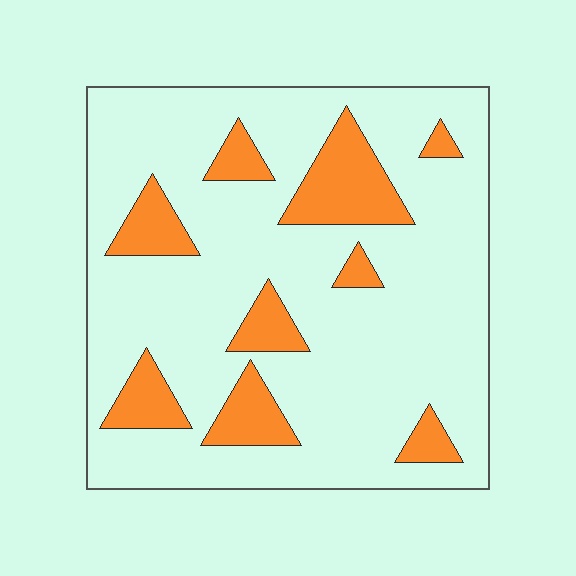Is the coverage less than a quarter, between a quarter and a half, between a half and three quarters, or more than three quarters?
Less than a quarter.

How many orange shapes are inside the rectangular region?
9.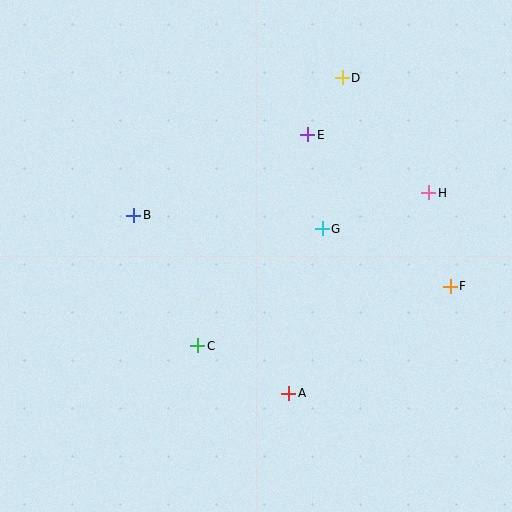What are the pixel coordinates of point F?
Point F is at (450, 286).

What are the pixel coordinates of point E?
Point E is at (308, 135).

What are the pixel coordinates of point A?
Point A is at (289, 393).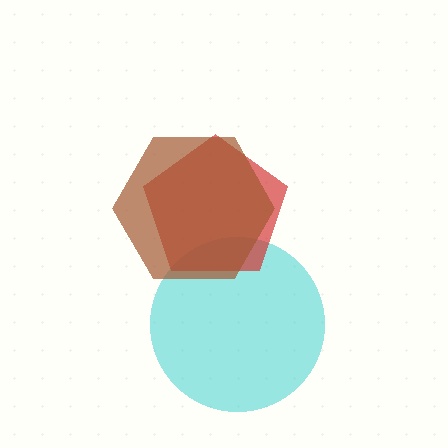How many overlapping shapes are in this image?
There are 3 overlapping shapes in the image.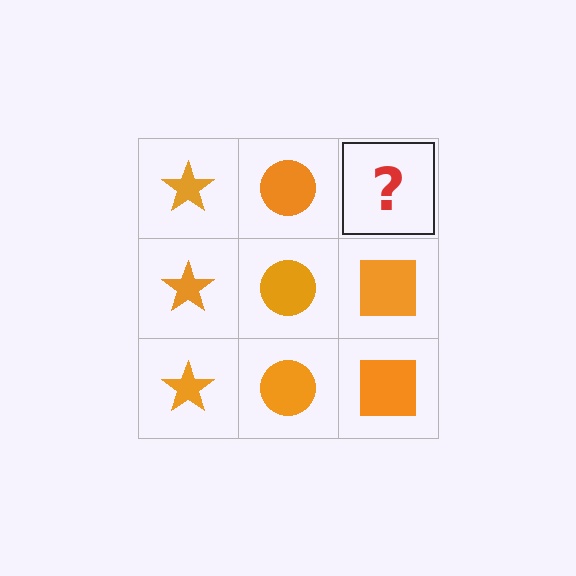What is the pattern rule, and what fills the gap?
The rule is that each column has a consistent shape. The gap should be filled with an orange square.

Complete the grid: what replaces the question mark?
The question mark should be replaced with an orange square.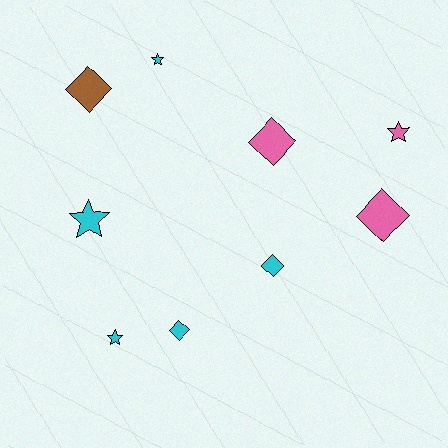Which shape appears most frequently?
Diamond, with 5 objects.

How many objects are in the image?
There are 9 objects.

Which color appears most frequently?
Cyan, with 5 objects.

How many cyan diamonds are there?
There are 2 cyan diamonds.